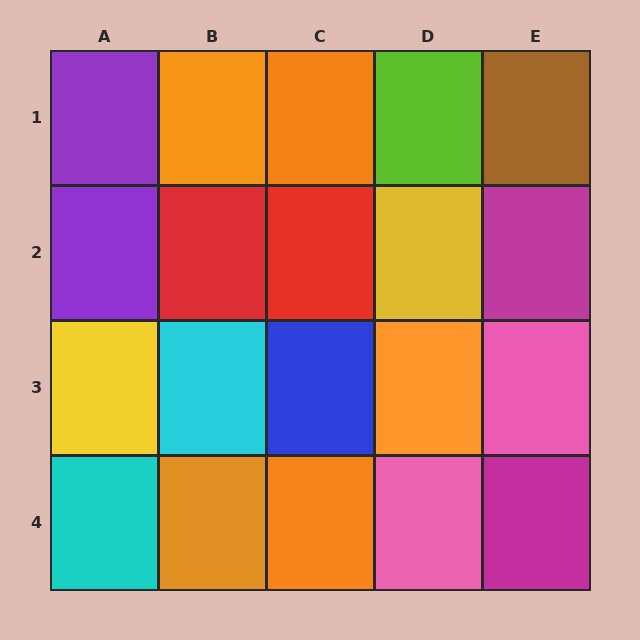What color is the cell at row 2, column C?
Red.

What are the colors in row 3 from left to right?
Yellow, cyan, blue, orange, pink.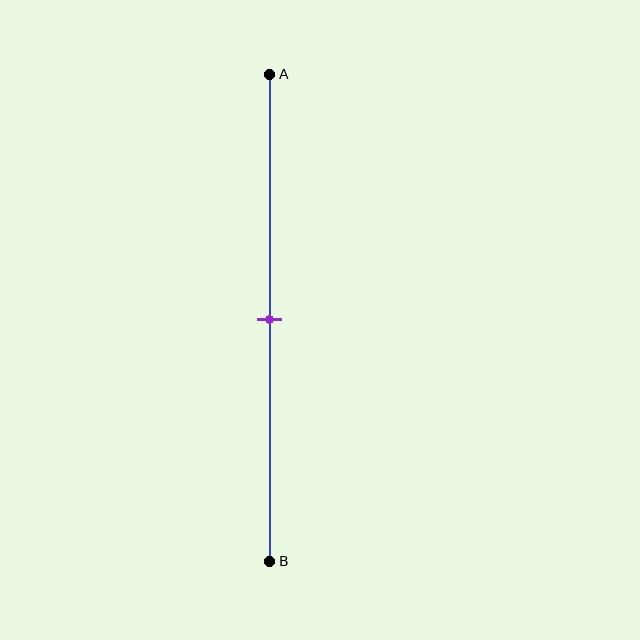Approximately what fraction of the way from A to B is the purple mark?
The purple mark is approximately 50% of the way from A to B.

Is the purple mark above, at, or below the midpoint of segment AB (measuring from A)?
The purple mark is approximately at the midpoint of segment AB.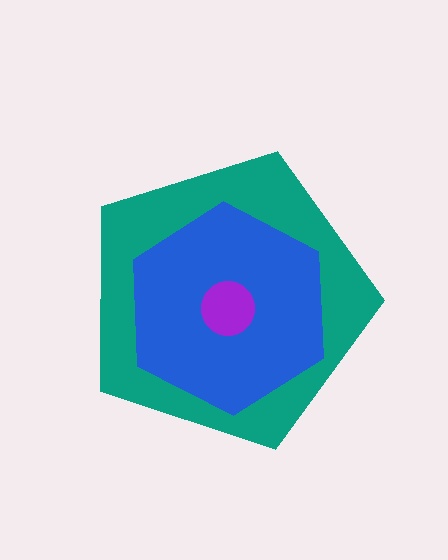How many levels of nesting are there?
3.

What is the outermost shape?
The teal pentagon.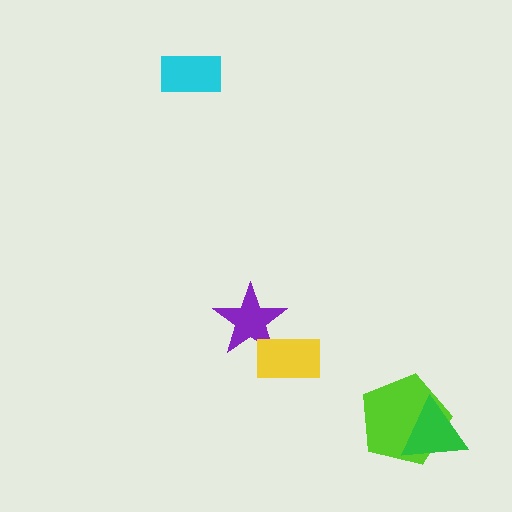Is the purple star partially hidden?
Yes, it is partially covered by another shape.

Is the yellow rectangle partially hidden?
No, no other shape covers it.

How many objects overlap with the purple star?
1 object overlaps with the purple star.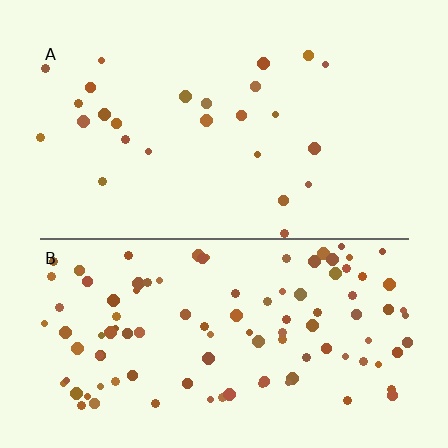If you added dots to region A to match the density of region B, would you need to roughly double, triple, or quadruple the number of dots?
Approximately quadruple.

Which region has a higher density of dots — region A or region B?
B (the bottom).